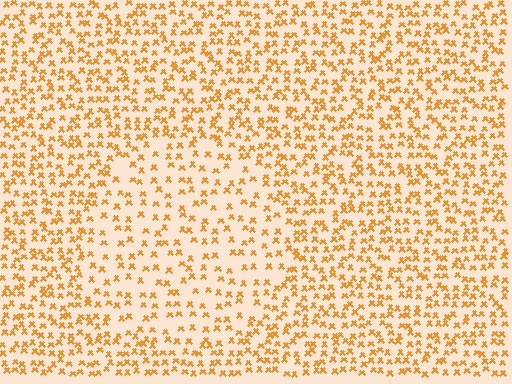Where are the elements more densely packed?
The elements are more densely packed outside the circle boundary.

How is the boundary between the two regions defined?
The boundary is defined by a change in element density (approximately 1.7x ratio). All elements are the same color, size, and shape.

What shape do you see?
I see a circle.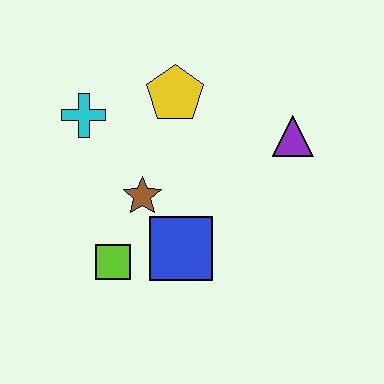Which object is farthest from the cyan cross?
The purple triangle is farthest from the cyan cross.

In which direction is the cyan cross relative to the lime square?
The cyan cross is above the lime square.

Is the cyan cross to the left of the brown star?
Yes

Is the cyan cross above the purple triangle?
Yes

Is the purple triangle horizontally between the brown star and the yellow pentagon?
No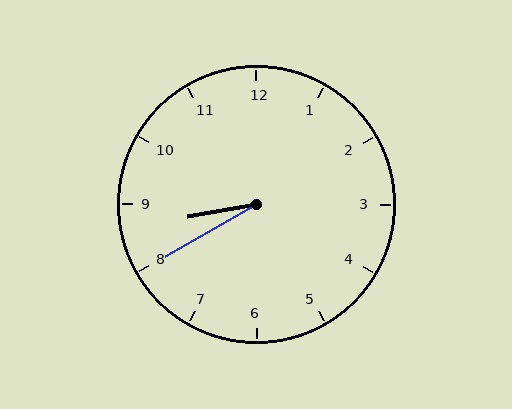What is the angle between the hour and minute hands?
Approximately 20 degrees.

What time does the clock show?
8:40.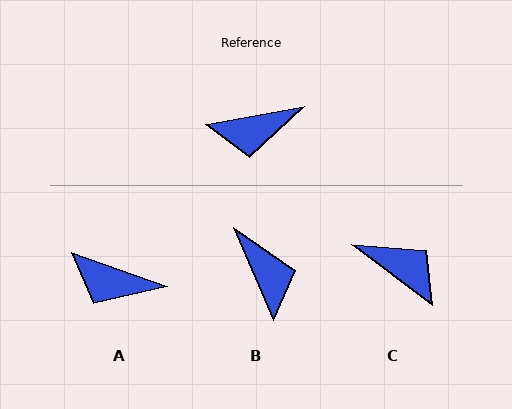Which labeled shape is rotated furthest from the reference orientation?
C, about 133 degrees away.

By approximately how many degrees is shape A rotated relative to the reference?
Approximately 30 degrees clockwise.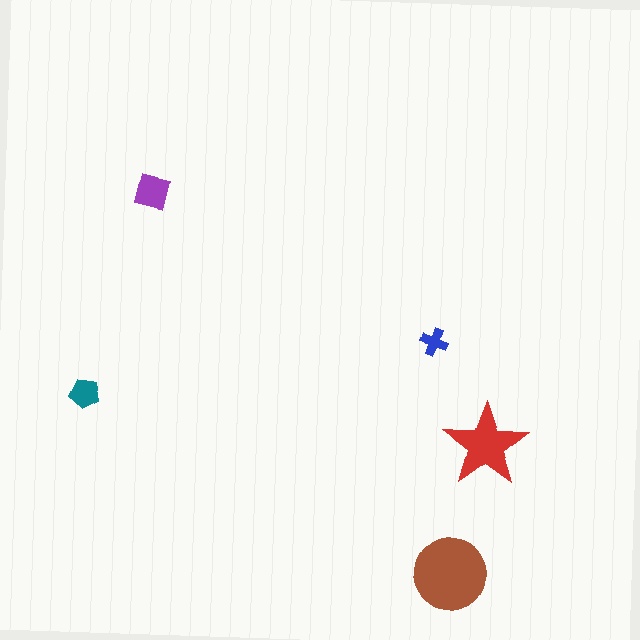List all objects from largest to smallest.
The brown circle, the red star, the purple square, the teal pentagon, the blue cross.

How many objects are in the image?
There are 5 objects in the image.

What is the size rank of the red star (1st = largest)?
2nd.